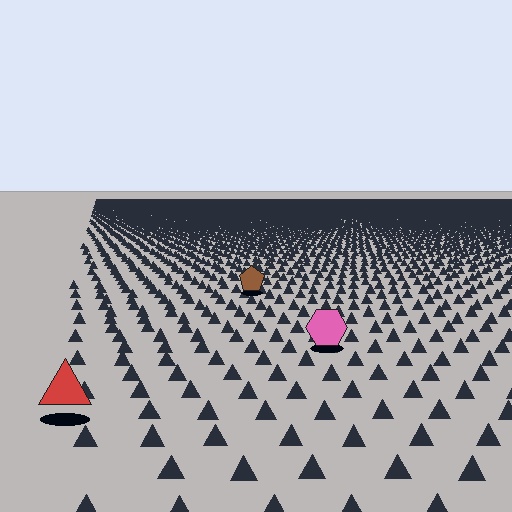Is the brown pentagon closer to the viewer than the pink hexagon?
No. The pink hexagon is closer — you can tell from the texture gradient: the ground texture is coarser near it.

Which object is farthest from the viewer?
The brown pentagon is farthest from the viewer. It appears smaller and the ground texture around it is denser.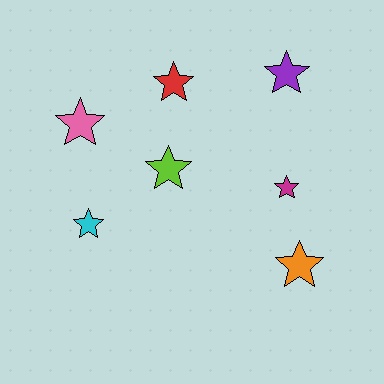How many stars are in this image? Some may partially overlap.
There are 7 stars.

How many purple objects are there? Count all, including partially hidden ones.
There is 1 purple object.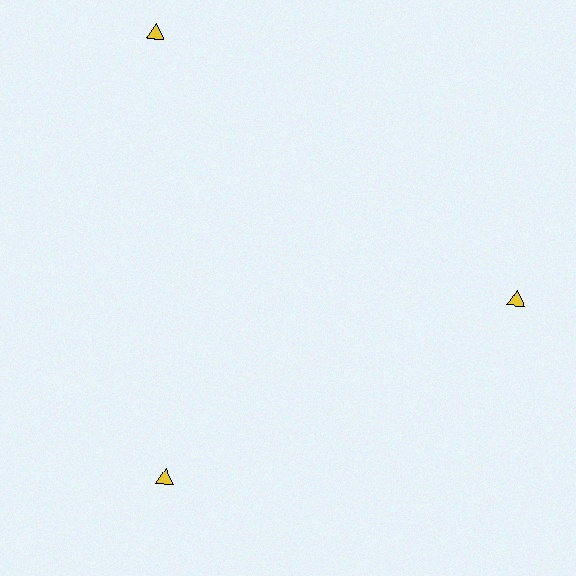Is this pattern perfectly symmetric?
No. The 3 yellow triangles are arranged in a ring, but one element near the 11 o'clock position is pushed outward from the center, breaking the 3-fold rotational symmetry.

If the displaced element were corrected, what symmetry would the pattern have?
It would have 3-fold rotational symmetry — the pattern would map onto itself every 120 degrees.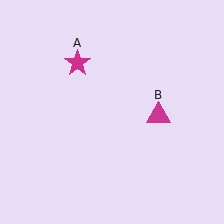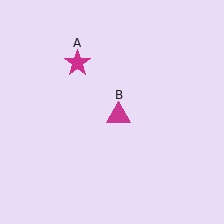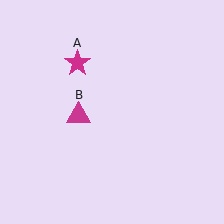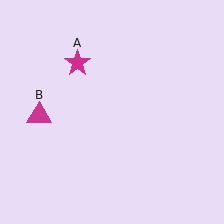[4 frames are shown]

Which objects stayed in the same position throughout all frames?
Magenta star (object A) remained stationary.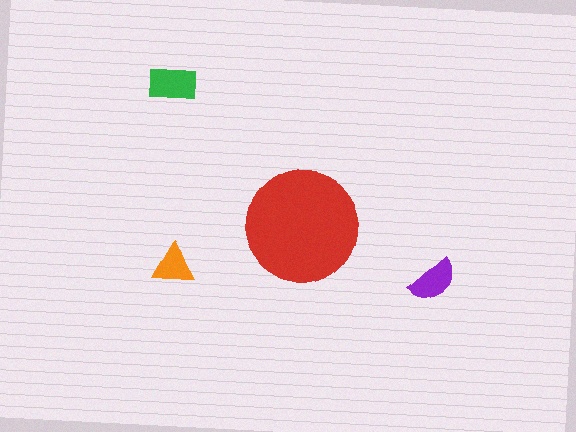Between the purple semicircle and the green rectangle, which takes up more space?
The green rectangle.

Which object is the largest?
The red circle.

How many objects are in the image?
There are 4 objects in the image.